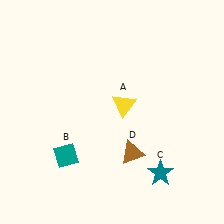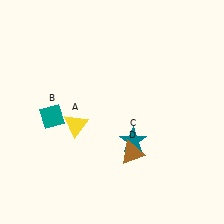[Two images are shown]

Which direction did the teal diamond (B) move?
The teal diamond (B) moved up.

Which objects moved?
The objects that moved are: the yellow triangle (A), the teal diamond (B), the teal star (C).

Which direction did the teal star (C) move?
The teal star (C) moved up.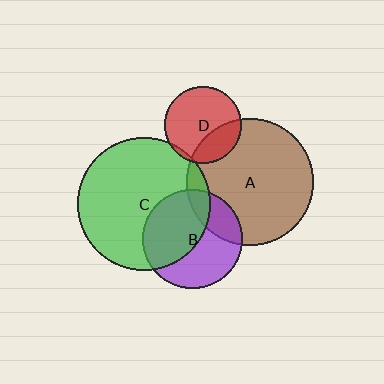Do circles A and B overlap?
Yes.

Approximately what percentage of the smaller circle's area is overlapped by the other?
Approximately 25%.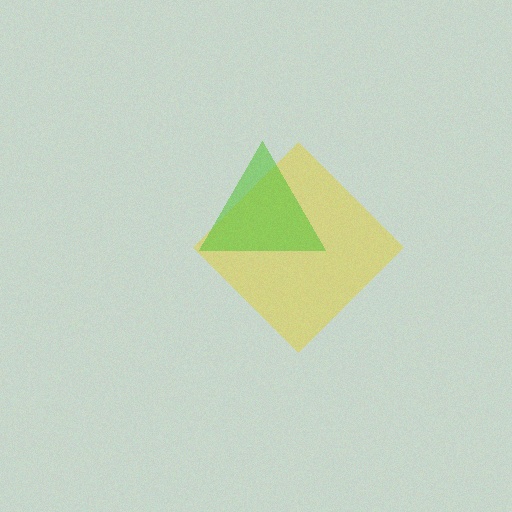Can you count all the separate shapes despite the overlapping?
Yes, there are 2 separate shapes.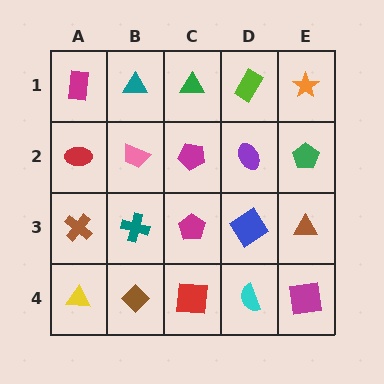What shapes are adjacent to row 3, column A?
A red ellipse (row 2, column A), a yellow triangle (row 4, column A), a teal cross (row 3, column B).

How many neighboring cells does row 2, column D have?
4.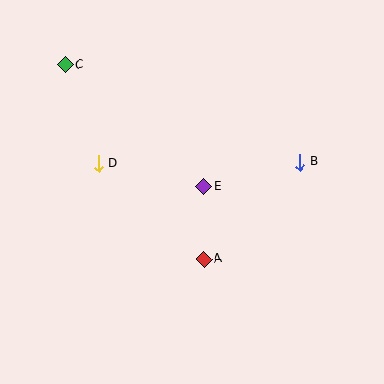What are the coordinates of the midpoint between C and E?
The midpoint between C and E is at (134, 125).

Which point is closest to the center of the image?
Point E at (204, 186) is closest to the center.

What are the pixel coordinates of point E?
Point E is at (204, 186).